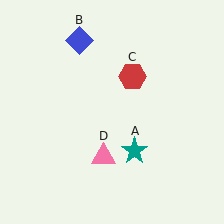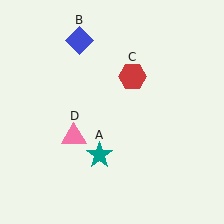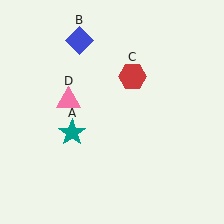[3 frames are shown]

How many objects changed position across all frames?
2 objects changed position: teal star (object A), pink triangle (object D).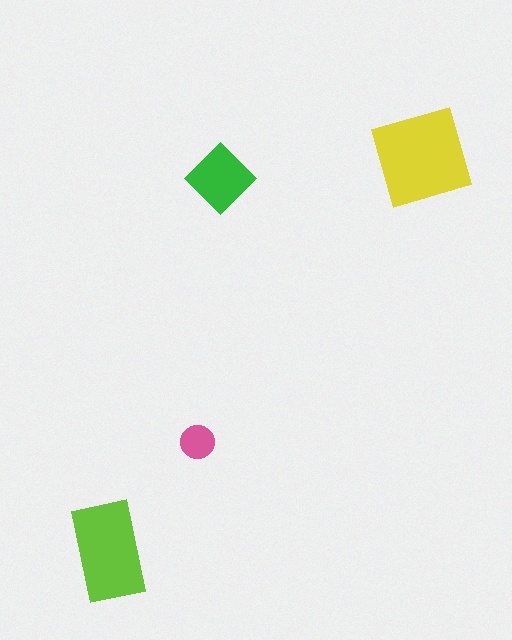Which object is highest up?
The yellow square is topmost.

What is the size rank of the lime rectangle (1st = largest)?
2nd.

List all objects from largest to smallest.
The yellow square, the lime rectangle, the green diamond, the pink circle.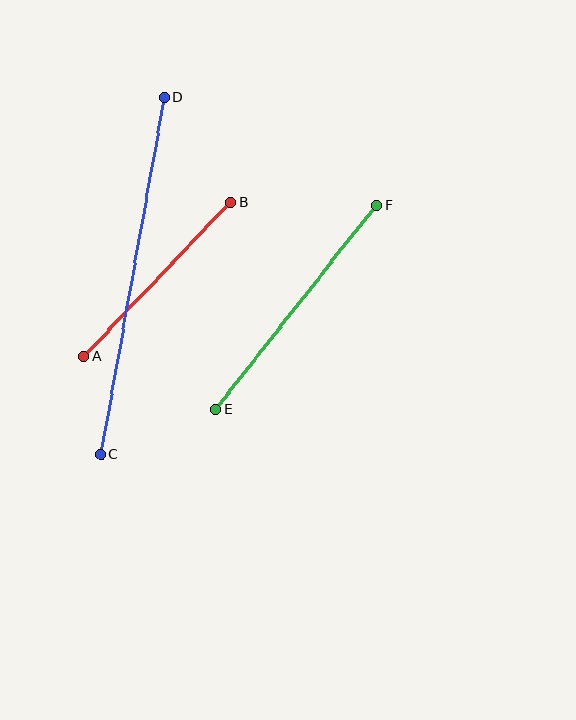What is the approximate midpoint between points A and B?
The midpoint is at approximately (157, 279) pixels.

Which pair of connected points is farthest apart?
Points C and D are farthest apart.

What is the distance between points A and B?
The distance is approximately 213 pixels.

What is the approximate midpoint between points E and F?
The midpoint is at approximately (296, 307) pixels.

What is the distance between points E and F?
The distance is approximately 260 pixels.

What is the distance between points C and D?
The distance is approximately 363 pixels.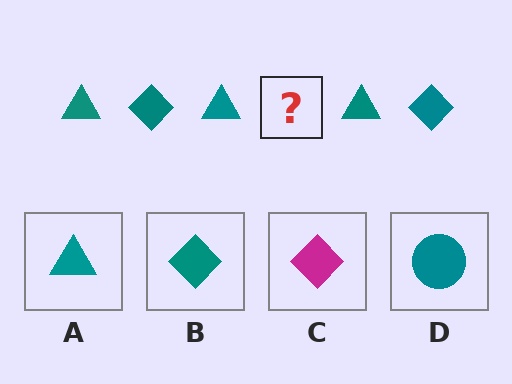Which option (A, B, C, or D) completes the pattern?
B.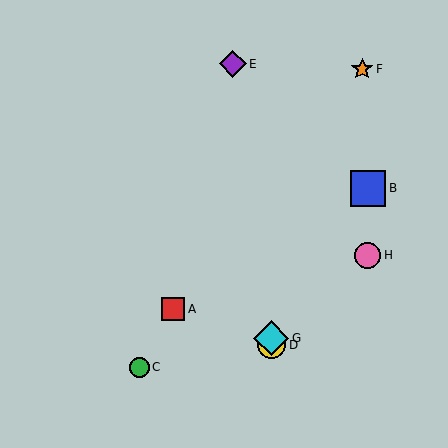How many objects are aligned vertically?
2 objects (D, G) are aligned vertically.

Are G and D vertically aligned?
Yes, both are at x≈271.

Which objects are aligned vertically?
Objects D, G are aligned vertically.